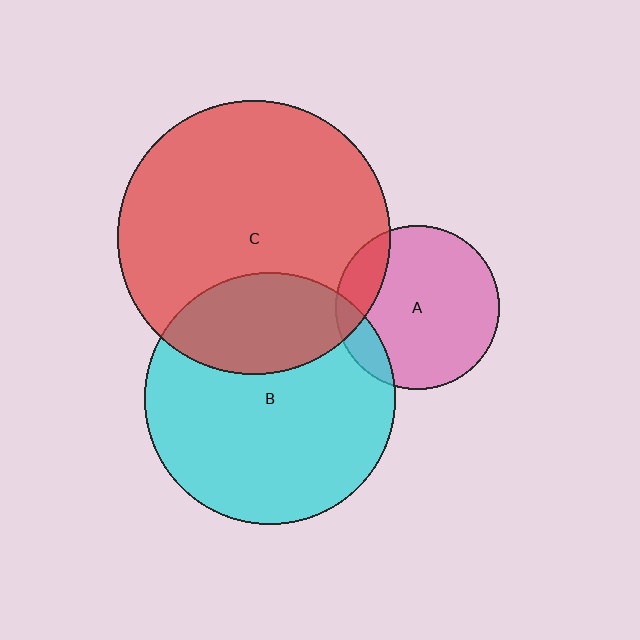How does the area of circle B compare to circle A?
Approximately 2.3 times.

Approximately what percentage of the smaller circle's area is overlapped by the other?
Approximately 15%.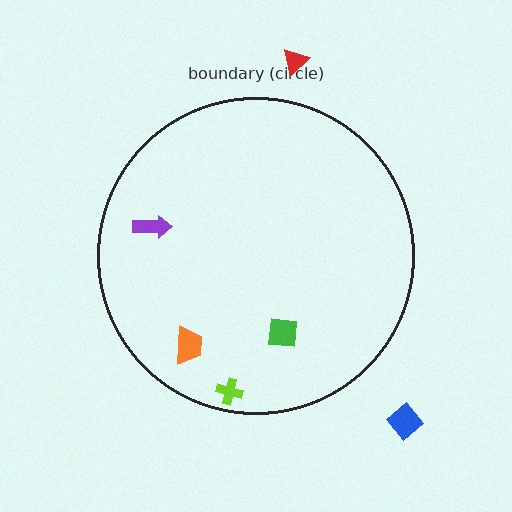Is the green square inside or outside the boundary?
Inside.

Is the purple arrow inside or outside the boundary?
Inside.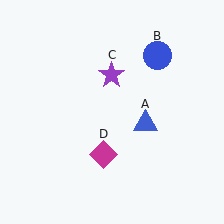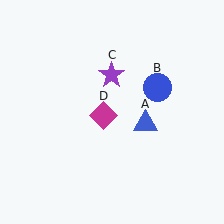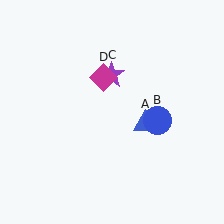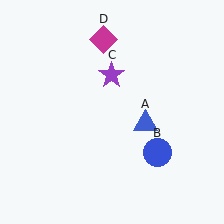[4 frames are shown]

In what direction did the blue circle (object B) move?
The blue circle (object B) moved down.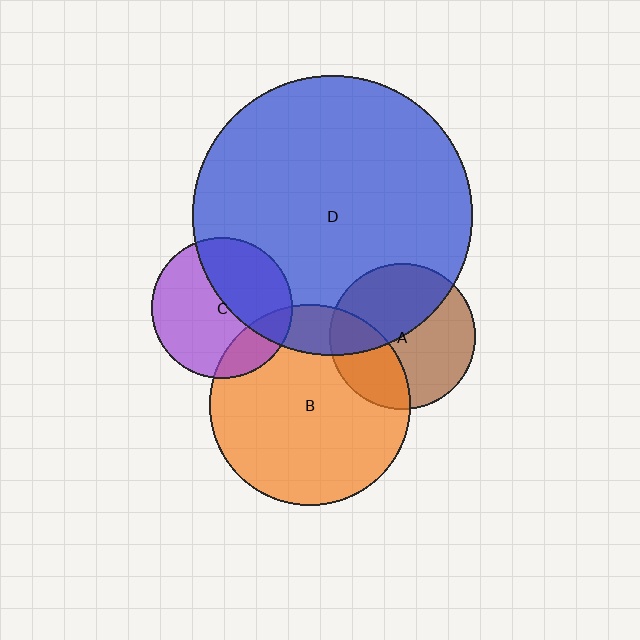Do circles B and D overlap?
Yes.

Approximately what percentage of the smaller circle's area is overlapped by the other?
Approximately 15%.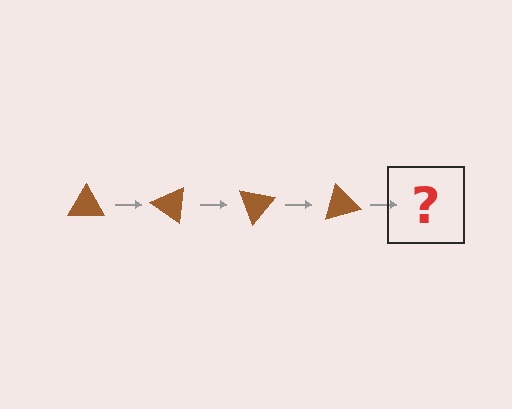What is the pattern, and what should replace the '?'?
The pattern is that the triangle rotates 35 degrees each step. The '?' should be a brown triangle rotated 140 degrees.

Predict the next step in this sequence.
The next step is a brown triangle rotated 140 degrees.